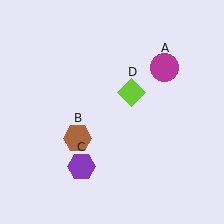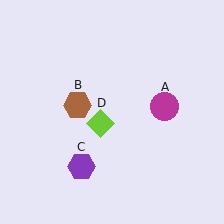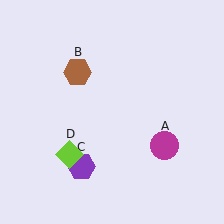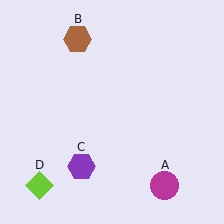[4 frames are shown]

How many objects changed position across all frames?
3 objects changed position: magenta circle (object A), brown hexagon (object B), lime diamond (object D).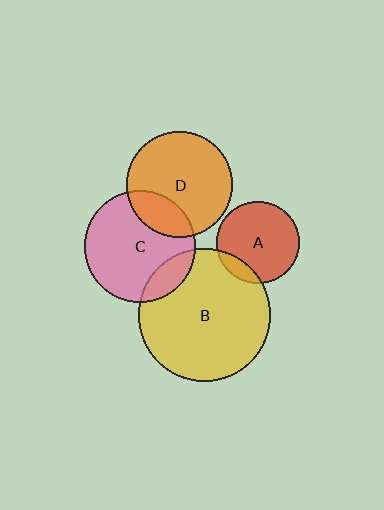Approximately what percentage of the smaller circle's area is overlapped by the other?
Approximately 20%.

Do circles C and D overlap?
Yes.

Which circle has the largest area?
Circle B (yellow).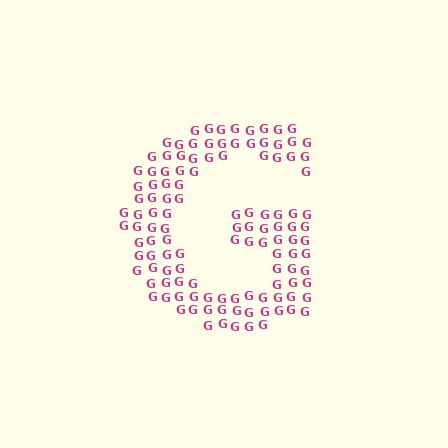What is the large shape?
The large shape is the letter G.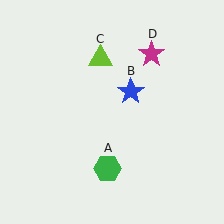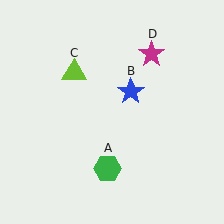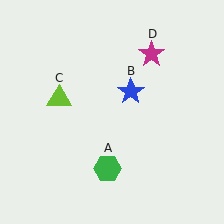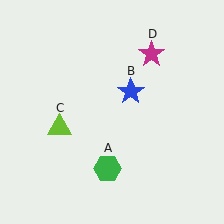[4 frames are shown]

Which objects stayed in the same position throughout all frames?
Green hexagon (object A) and blue star (object B) and magenta star (object D) remained stationary.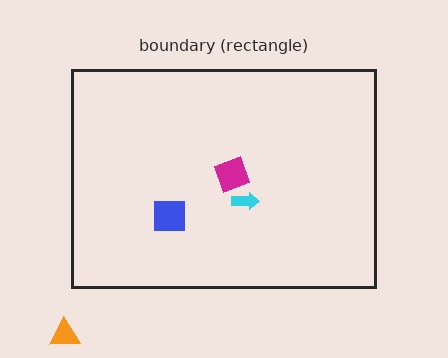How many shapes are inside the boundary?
3 inside, 1 outside.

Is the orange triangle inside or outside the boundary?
Outside.